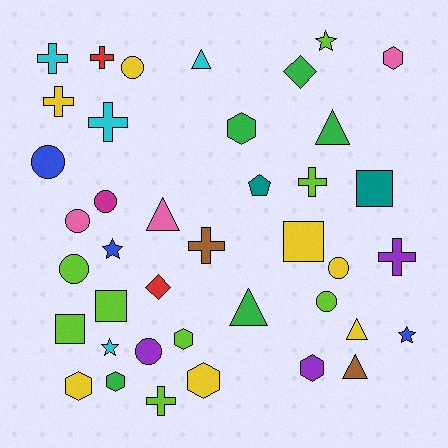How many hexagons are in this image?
There are 7 hexagons.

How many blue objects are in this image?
There are 3 blue objects.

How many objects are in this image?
There are 40 objects.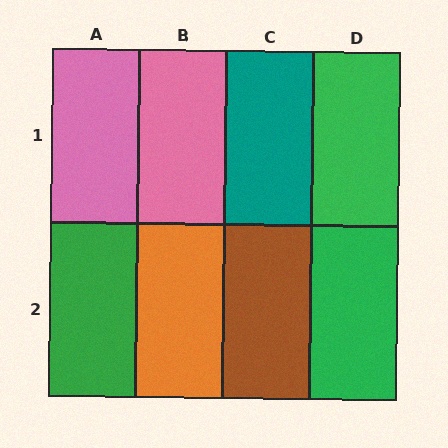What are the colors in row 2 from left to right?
Green, orange, brown, green.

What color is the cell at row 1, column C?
Teal.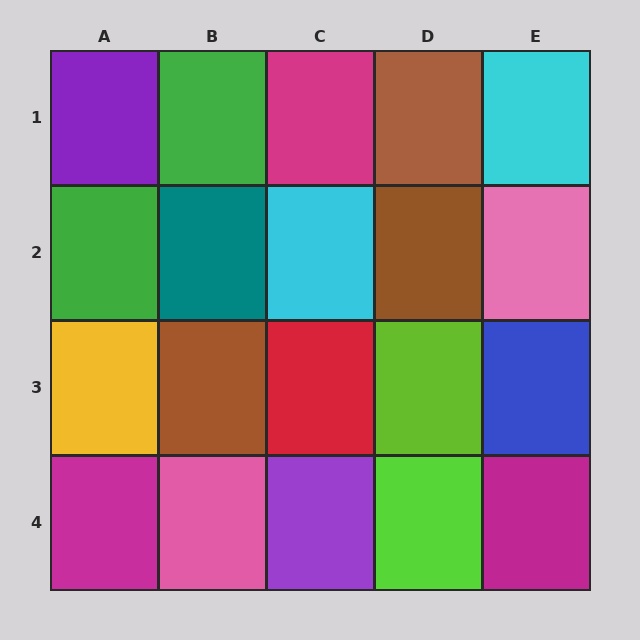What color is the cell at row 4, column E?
Magenta.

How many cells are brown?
3 cells are brown.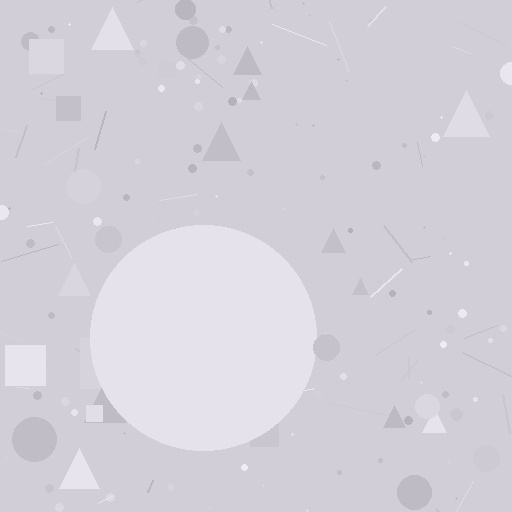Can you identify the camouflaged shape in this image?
The camouflaged shape is a circle.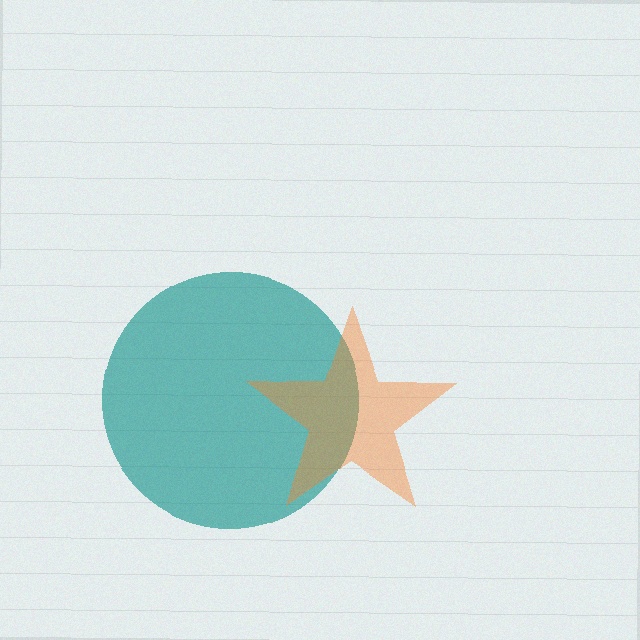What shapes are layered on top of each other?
The layered shapes are: a teal circle, an orange star.